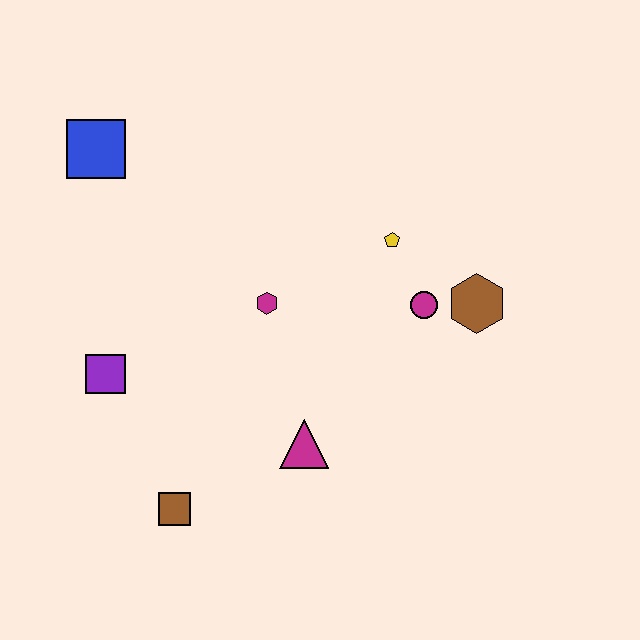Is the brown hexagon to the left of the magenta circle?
No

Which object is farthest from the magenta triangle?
The blue square is farthest from the magenta triangle.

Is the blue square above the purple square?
Yes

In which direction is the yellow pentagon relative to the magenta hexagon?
The yellow pentagon is to the right of the magenta hexagon.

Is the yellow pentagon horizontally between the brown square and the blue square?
No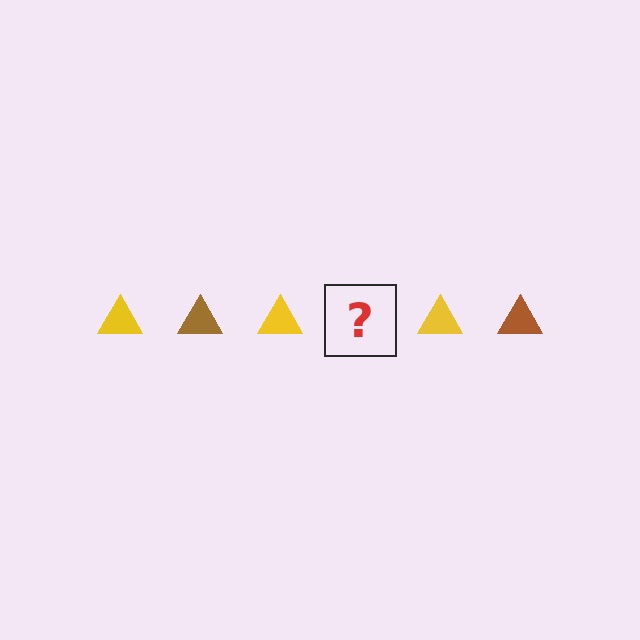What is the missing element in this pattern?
The missing element is a brown triangle.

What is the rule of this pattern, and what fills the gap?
The rule is that the pattern cycles through yellow, brown triangles. The gap should be filled with a brown triangle.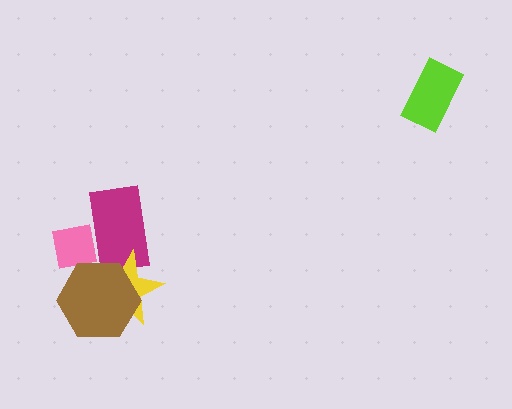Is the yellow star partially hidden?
Yes, it is partially covered by another shape.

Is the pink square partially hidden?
Yes, it is partially covered by another shape.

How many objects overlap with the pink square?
2 objects overlap with the pink square.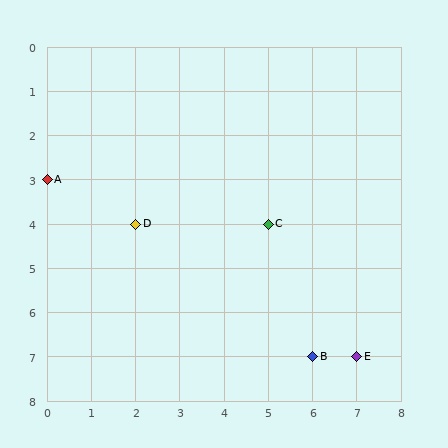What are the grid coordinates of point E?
Point E is at grid coordinates (7, 7).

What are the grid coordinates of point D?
Point D is at grid coordinates (2, 4).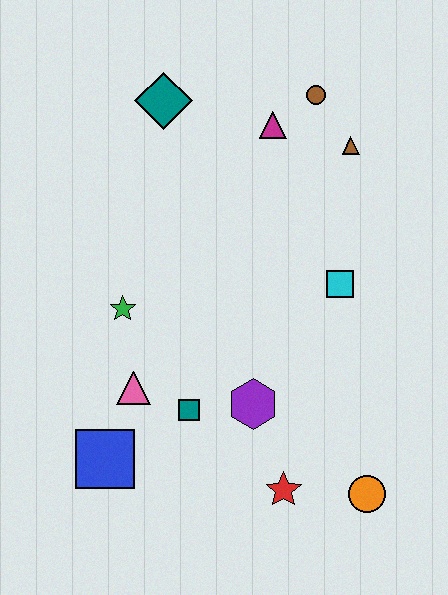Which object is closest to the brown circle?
The magenta triangle is closest to the brown circle.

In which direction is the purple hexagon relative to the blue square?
The purple hexagon is to the right of the blue square.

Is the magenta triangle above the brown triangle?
Yes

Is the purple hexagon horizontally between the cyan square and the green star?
Yes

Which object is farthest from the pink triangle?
The brown circle is farthest from the pink triangle.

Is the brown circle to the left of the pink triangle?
No